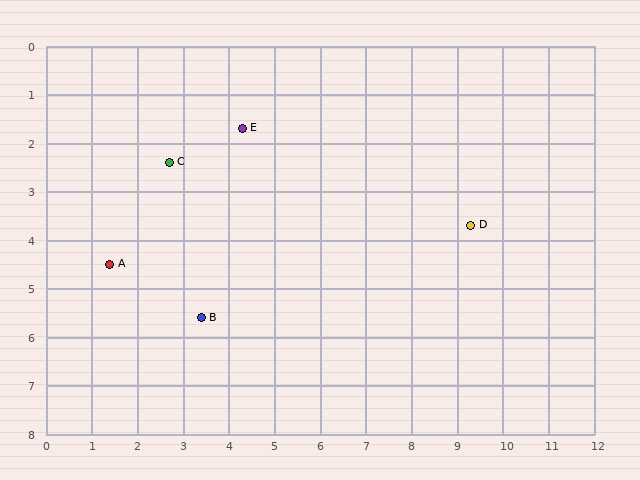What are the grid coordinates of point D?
Point D is at approximately (9.3, 3.7).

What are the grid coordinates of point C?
Point C is at approximately (2.7, 2.4).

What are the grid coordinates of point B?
Point B is at approximately (3.4, 5.6).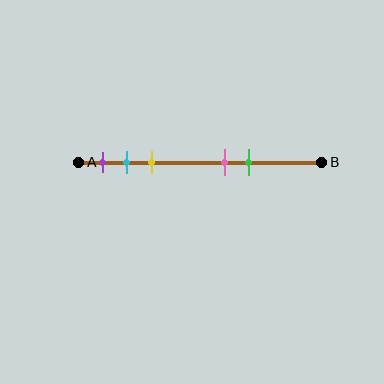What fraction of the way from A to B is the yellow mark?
The yellow mark is approximately 30% (0.3) of the way from A to B.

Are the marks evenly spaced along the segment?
No, the marks are not evenly spaced.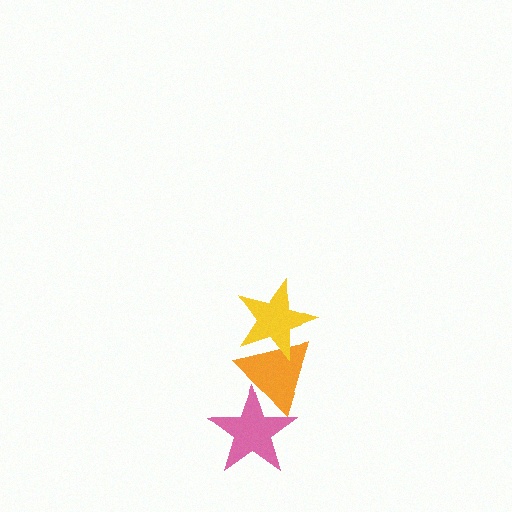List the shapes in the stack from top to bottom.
From top to bottom: the yellow star, the orange triangle, the pink star.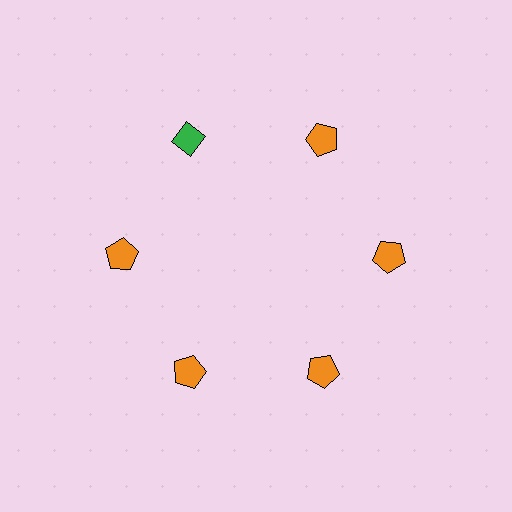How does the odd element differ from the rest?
It differs in both color (green instead of orange) and shape (diamond instead of pentagon).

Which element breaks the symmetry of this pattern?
The green diamond at roughly the 11 o'clock position breaks the symmetry. All other shapes are orange pentagons.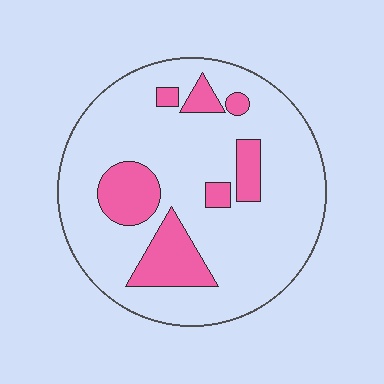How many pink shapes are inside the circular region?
7.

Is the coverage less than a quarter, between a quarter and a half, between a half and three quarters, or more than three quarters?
Less than a quarter.